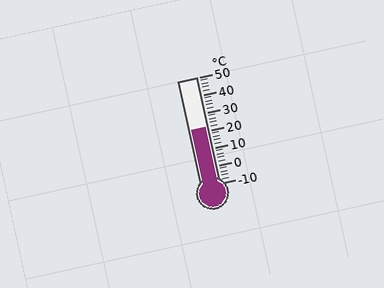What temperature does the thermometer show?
The thermometer shows approximately 22°C.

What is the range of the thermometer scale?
The thermometer scale ranges from -10°C to 50°C.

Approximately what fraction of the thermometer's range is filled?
The thermometer is filled to approximately 55% of its range.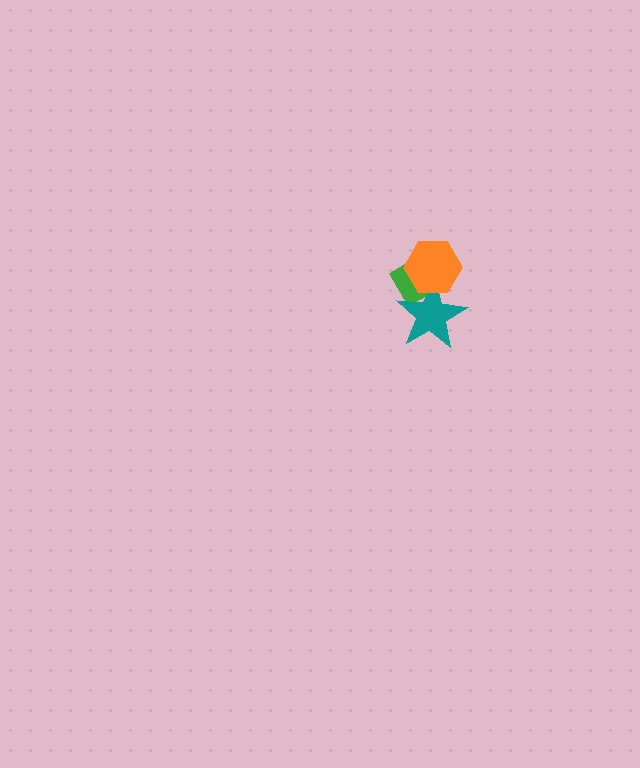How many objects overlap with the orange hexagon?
2 objects overlap with the orange hexagon.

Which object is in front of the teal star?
The orange hexagon is in front of the teal star.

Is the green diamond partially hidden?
Yes, it is partially covered by another shape.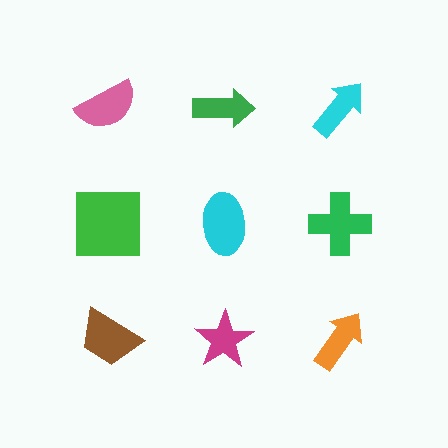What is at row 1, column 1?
A pink semicircle.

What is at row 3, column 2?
A magenta star.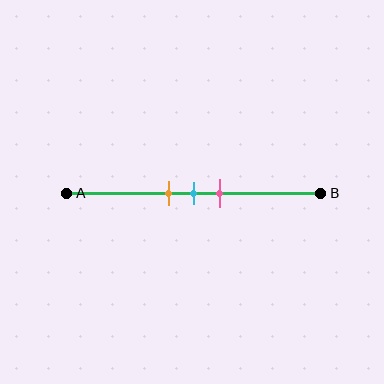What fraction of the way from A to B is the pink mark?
The pink mark is approximately 60% (0.6) of the way from A to B.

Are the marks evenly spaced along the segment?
Yes, the marks are approximately evenly spaced.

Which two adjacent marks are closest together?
The orange and cyan marks are the closest adjacent pair.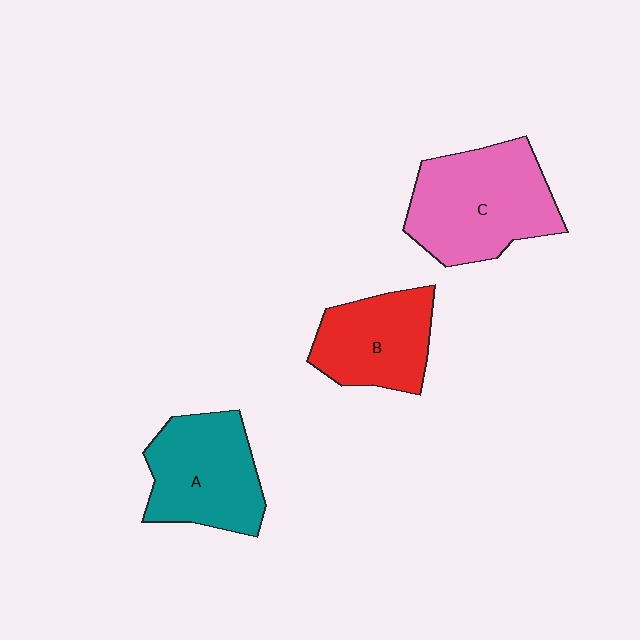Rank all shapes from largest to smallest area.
From largest to smallest: C (pink), A (teal), B (red).